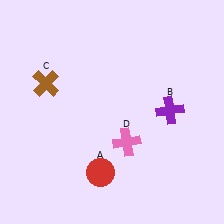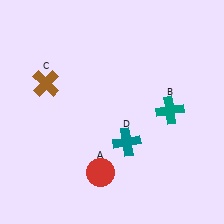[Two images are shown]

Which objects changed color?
B changed from purple to teal. D changed from pink to teal.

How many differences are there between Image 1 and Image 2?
There are 2 differences between the two images.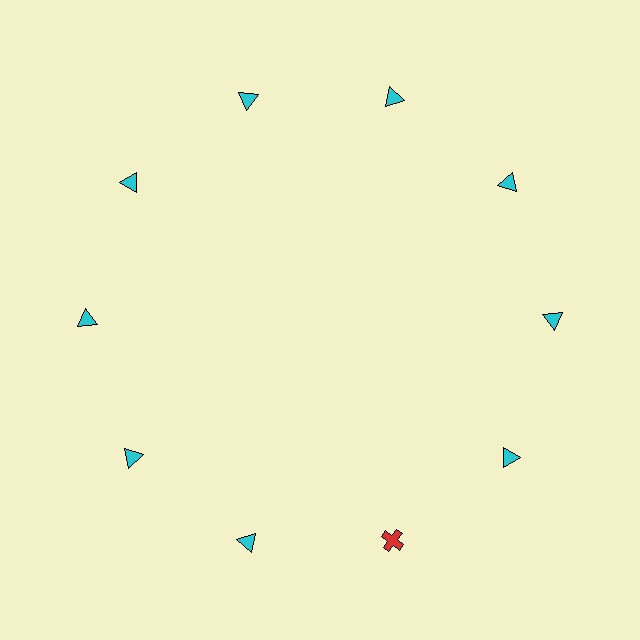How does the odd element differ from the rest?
It differs in both color (red instead of cyan) and shape (cross instead of triangle).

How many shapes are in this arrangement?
There are 10 shapes arranged in a ring pattern.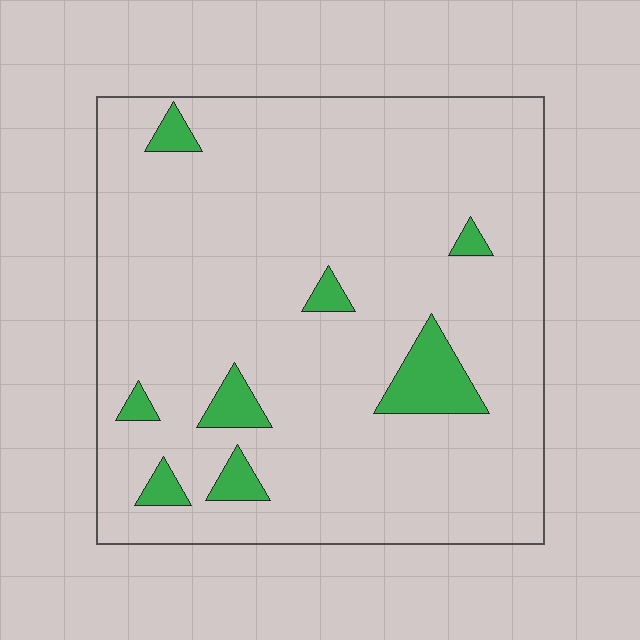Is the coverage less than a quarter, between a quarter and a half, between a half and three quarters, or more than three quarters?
Less than a quarter.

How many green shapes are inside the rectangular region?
8.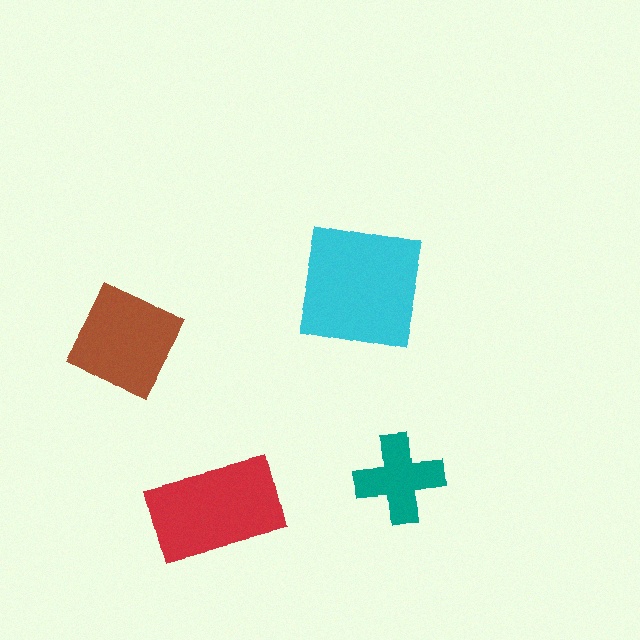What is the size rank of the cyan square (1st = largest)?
1st.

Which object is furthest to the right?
The teal cross is rightmost.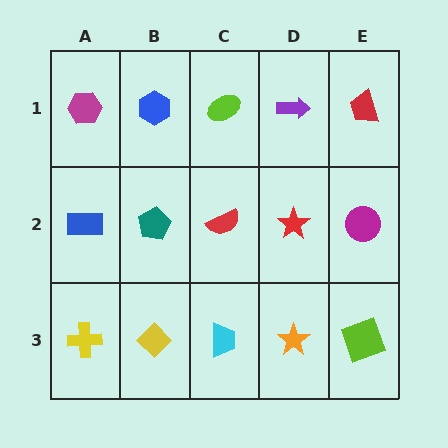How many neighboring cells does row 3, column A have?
2.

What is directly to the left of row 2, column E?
A red star.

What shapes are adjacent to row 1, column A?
A blue rectangle (row 2, column A), a blue hexagon (row 1, column B).